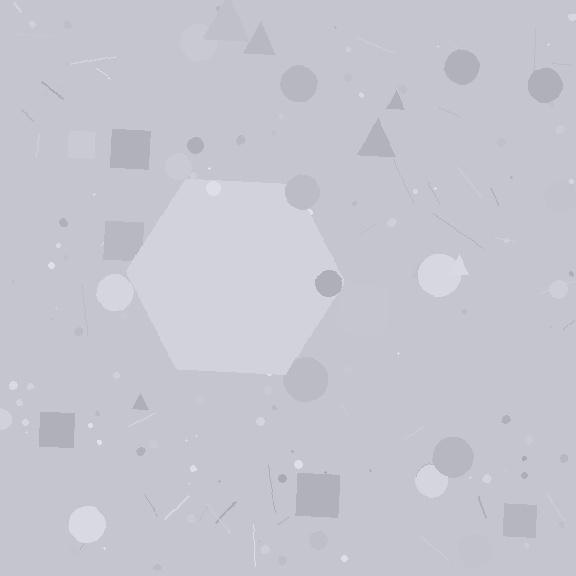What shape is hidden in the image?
A hexagon is hidden in the image.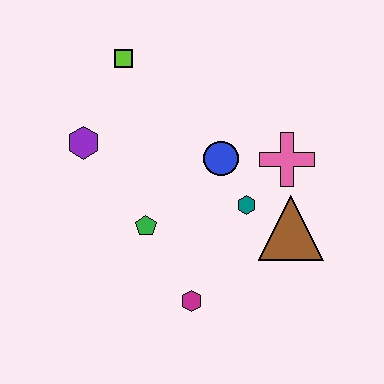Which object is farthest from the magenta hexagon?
The lime square is farthest from the magenta hexagon.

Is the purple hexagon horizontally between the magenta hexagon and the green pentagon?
No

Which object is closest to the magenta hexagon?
The green pentagon is closest to the magenta hexagon.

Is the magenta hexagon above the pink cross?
No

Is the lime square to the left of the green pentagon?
Yes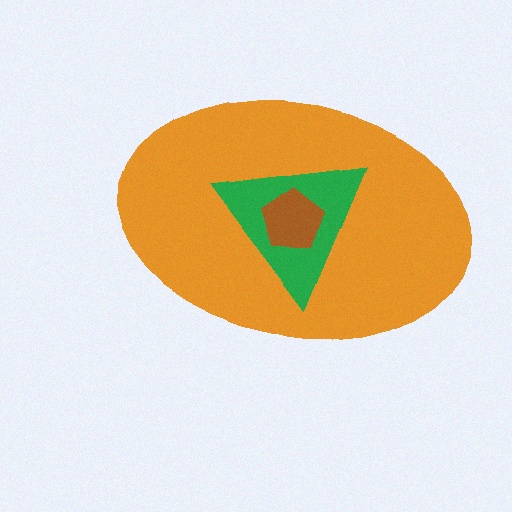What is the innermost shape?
The brown pentagon.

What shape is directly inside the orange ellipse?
The green triangle.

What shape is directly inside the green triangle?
The brown pentagon.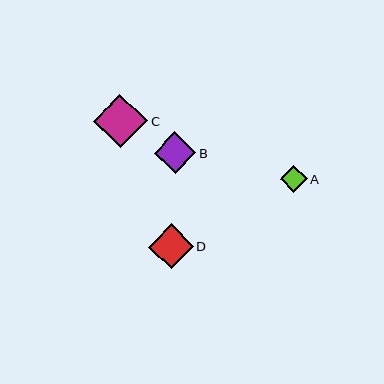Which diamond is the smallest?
Diamond A is the smallest with a size of approximately 27 pixels.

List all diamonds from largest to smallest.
From largest to smallest: C, D, B, A.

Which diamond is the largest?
Diamond C is the largest with a size of approximately 54 pixels.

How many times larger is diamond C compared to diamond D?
Diamond C is approximately 1.2 times the size of diamond D.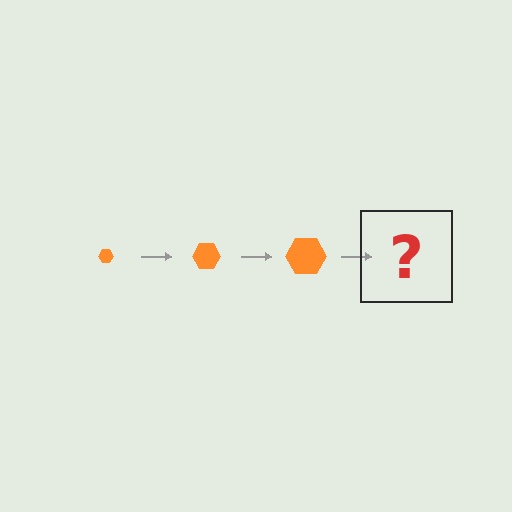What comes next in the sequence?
The next element should be an orange hexagon, larger than the previous one.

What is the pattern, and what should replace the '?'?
The pattern is that the hexagon gets progressively larger each step. The '?' should be an orange hexagon, larger than the previous one.